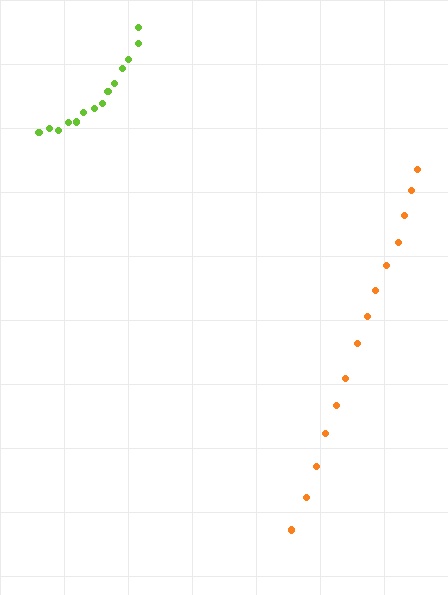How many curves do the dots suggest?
There are 2 distinct paths.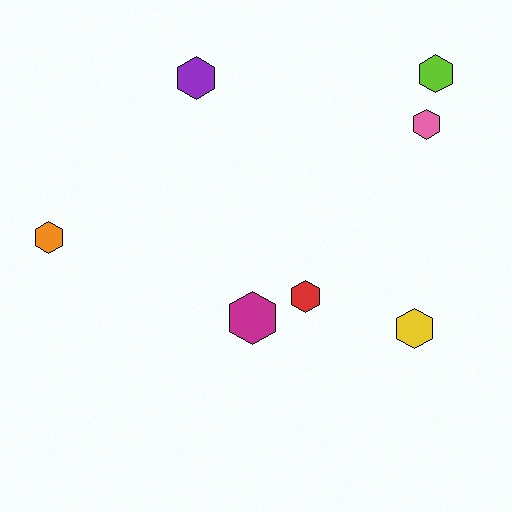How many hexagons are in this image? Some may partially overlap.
There are 7 hexagons.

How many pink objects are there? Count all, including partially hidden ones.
There is 1 pink object.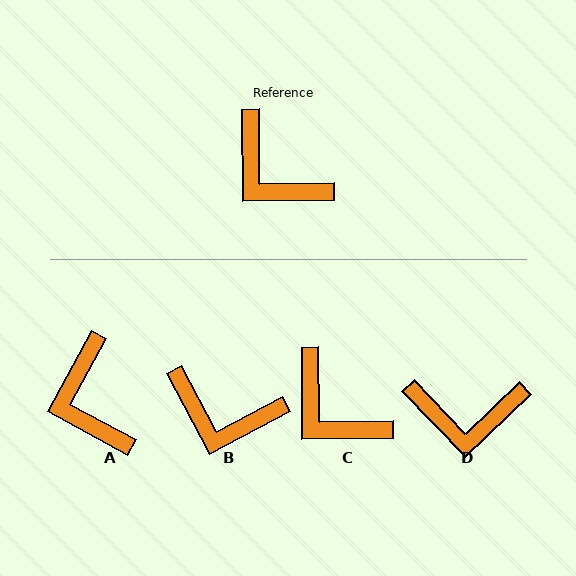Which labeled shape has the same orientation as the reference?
C.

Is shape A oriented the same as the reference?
No, it is off by about 29 degrees.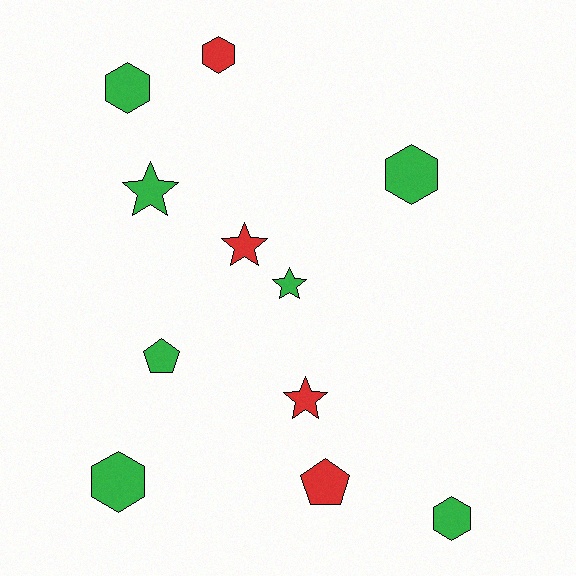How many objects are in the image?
There are 11 objects.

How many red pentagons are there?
There is 1 red pentagon.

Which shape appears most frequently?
Hexagon, with 5 objects.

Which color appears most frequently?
Green, with 7 objects.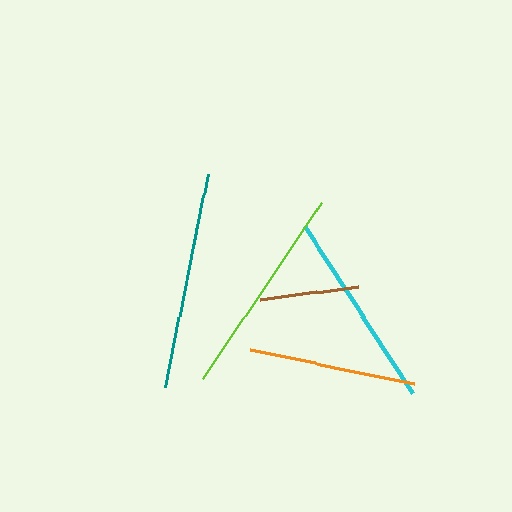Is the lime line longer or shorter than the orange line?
The lime line is longer than the orange line.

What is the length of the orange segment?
The orange segment is approximately 167 pixels long.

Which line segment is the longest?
The teal line is the longest at approximately 218 pixels.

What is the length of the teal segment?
The teal segment is approximately 218 pixels long.